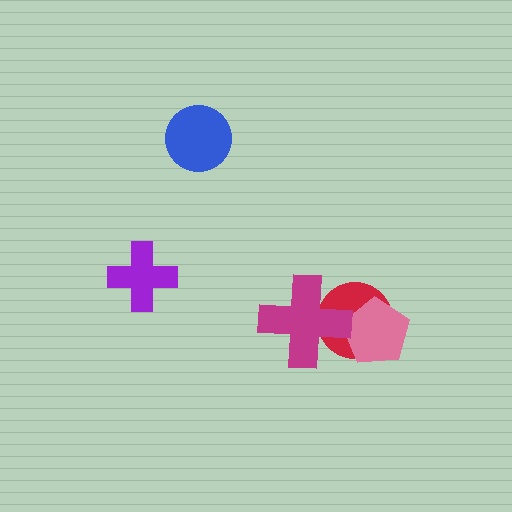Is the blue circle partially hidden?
No, no other shape covers it.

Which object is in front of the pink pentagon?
The magenta cross is in front of the pink pentagon.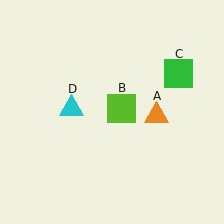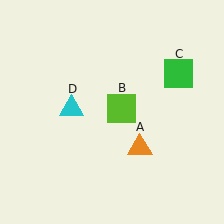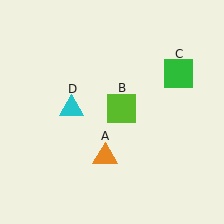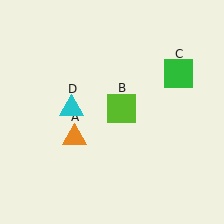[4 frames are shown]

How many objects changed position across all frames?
1 object changed position: orange triangle (object A).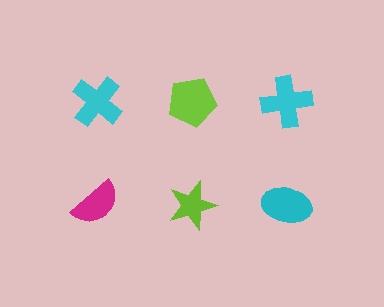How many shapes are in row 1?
3 shapes.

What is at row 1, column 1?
A cyan cross.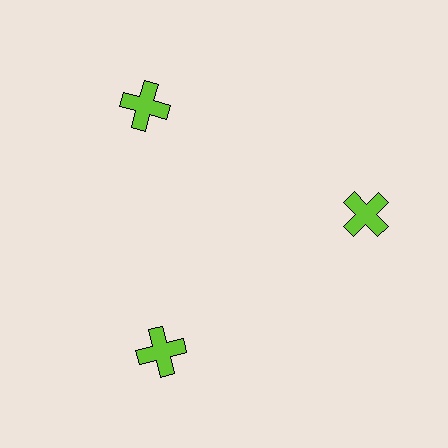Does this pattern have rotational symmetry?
Yes, this pattern has 3-fold rotational symmetry. It looks the same after rotating 120 degrees around the center.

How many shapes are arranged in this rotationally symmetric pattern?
There are 3 shapes, arranged in 3 groups of 1.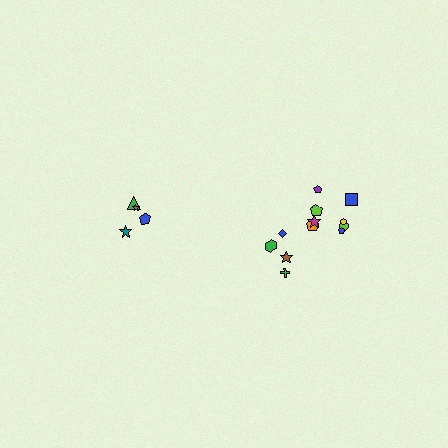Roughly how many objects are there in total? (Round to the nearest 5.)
Roughly 15 objects in total.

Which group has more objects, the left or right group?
The right group.